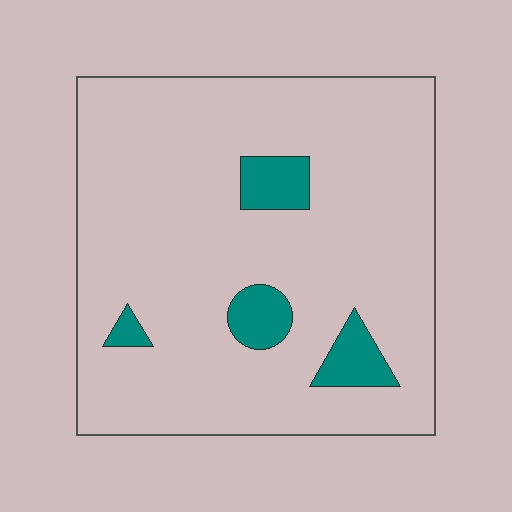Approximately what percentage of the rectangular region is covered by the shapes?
Approximately 10%.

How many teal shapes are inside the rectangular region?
4.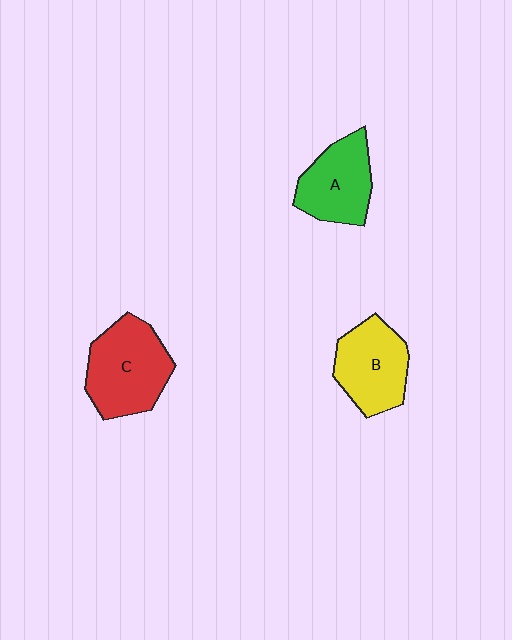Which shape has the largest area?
Shape C (red).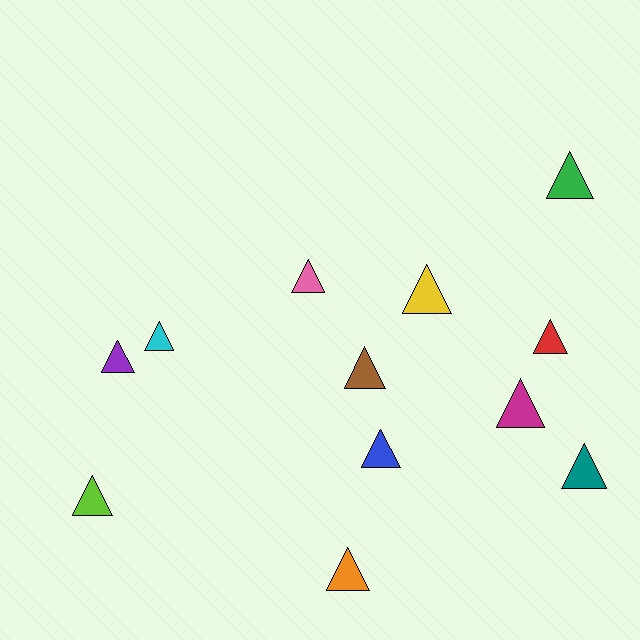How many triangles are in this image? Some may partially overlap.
There are 12 triangles.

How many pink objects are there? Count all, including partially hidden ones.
There is 1 pink object.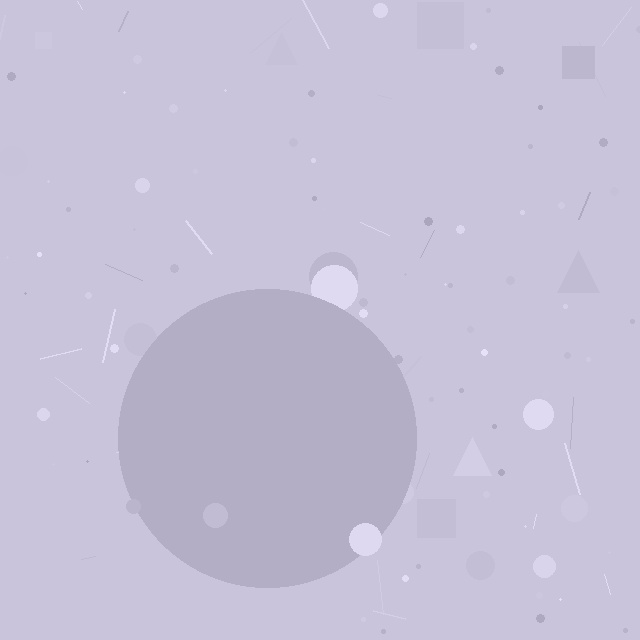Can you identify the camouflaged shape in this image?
The camouflaged shape is a circle.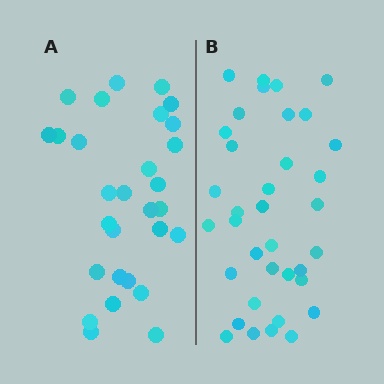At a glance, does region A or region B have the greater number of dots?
Region B (the right region) has more dots.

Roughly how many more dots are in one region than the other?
Region B has roughly 8 or so more dots than region A.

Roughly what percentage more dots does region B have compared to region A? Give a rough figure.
About 25% more.